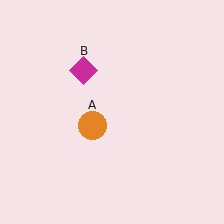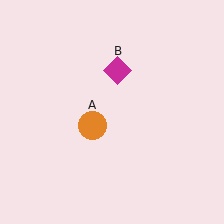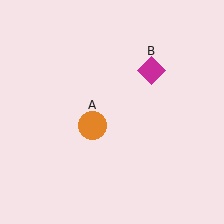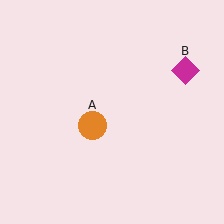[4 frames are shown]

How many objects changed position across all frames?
1 object changed position: magenta diamond (object B).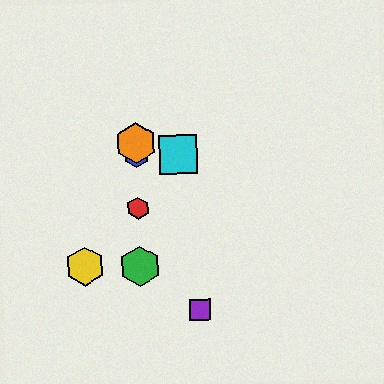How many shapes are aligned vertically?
4 shapes (the red hexagon, the blue hexagon, the green hexagon, the orange hexagon) are aligned vertically.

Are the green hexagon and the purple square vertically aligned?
No, the green hexagon is at x≈140 and the purple square is at x≈200.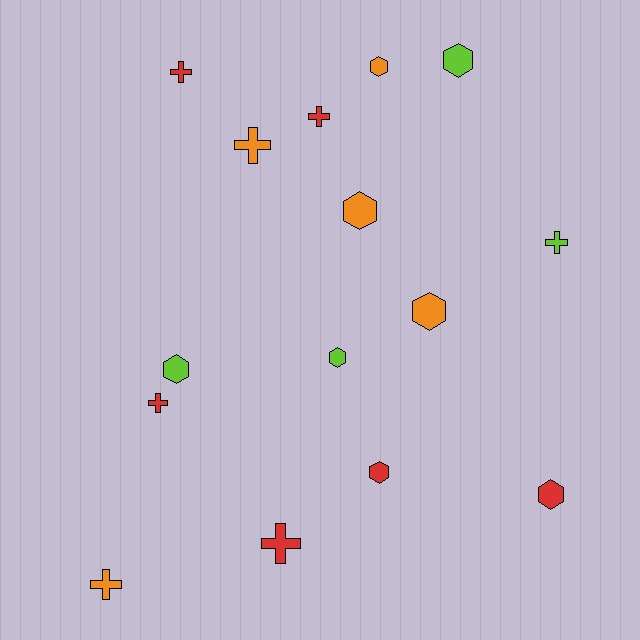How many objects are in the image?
There are 15 objects.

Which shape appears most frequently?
Hexagon, with 8 objects.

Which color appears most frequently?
Red, with 6 objects.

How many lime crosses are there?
There is 1 lime cross.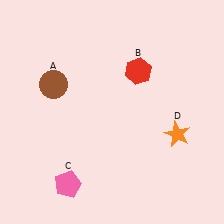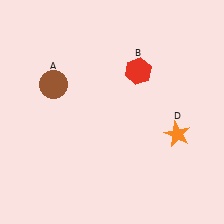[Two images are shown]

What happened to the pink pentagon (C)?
The pink pentagon (C) was removed in Image 2. It was in the bottom-left area of Image 1.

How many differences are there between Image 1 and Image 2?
There is 1 difference between the two images.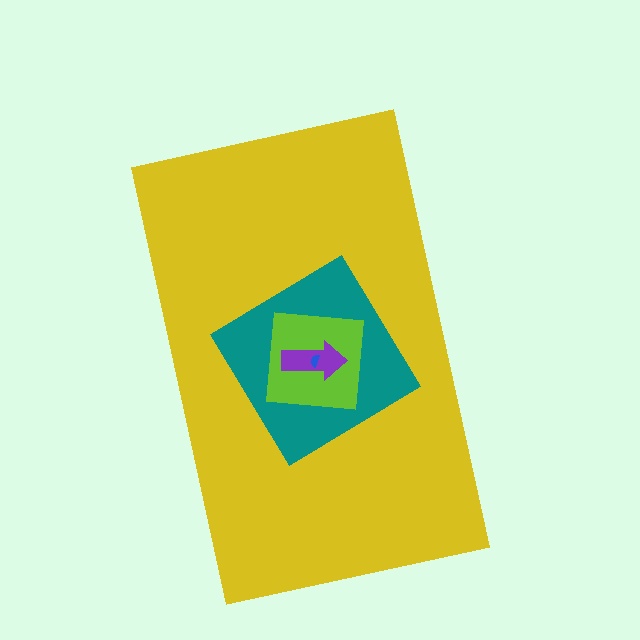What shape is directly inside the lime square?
The purple arrow.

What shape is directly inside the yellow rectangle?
The teal diamond.